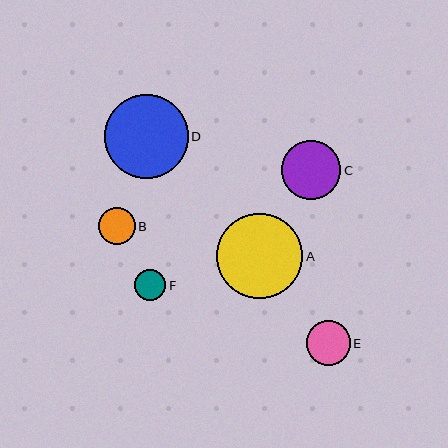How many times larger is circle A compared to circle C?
Circle A is approximately 1.5 times the size of circle C.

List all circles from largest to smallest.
From largest to smallest: A, D, C, E, B, F.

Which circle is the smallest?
Circle F is the smallest with a size of approximately 32 pixels.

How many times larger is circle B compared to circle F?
Circle B is approximately 1.2 times the size of circle F.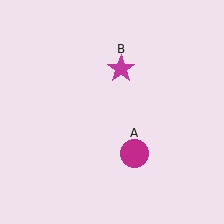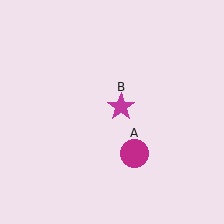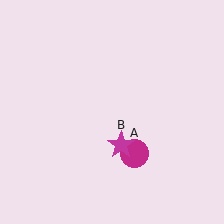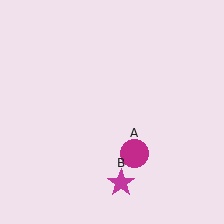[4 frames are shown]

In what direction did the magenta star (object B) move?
The magenta star (object B) moved down.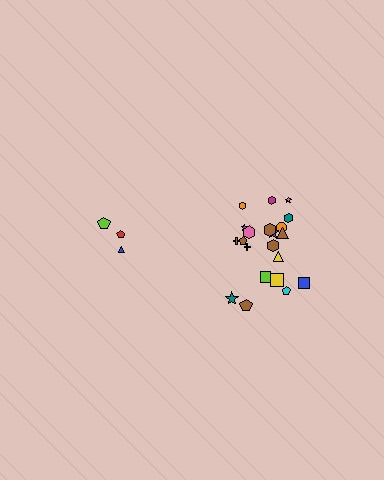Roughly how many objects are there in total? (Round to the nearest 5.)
Roughly 25 objects in total.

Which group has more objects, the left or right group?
The right group.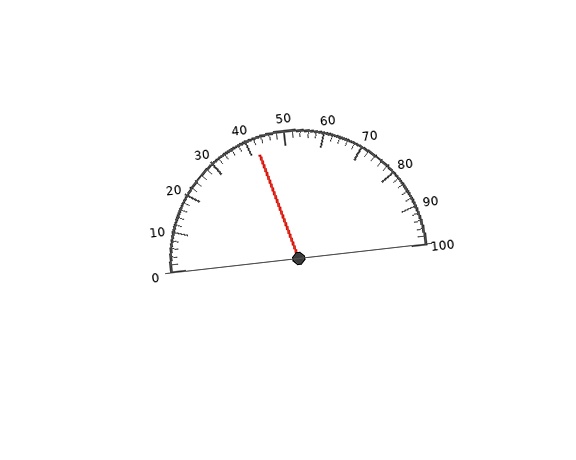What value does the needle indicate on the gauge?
The needle indicates approximately 42.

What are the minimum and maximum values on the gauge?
The gauge ranges from 0 to 100.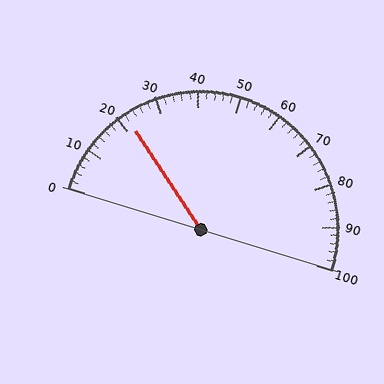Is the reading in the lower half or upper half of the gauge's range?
The reading is in the lower half of the range (0 to 100).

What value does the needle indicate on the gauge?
The needle indicates approximately 22.